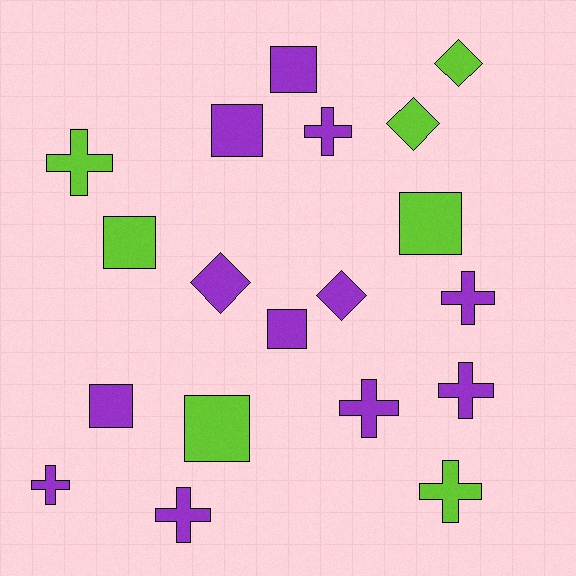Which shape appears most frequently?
Cross, with 8 objects.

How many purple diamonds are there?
There are 2 purple diamonds.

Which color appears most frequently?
Purple, with 12 objects.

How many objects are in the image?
There are 19 objects.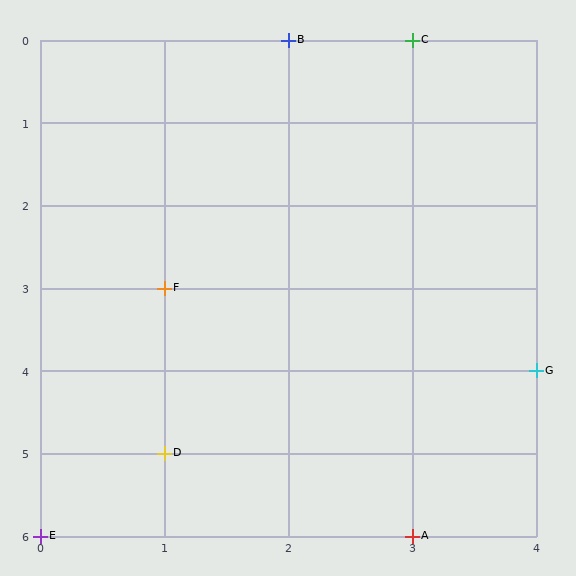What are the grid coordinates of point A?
Point A is at grid coordinates (3, 6).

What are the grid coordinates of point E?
Point E is at grid coordinates (0, 6).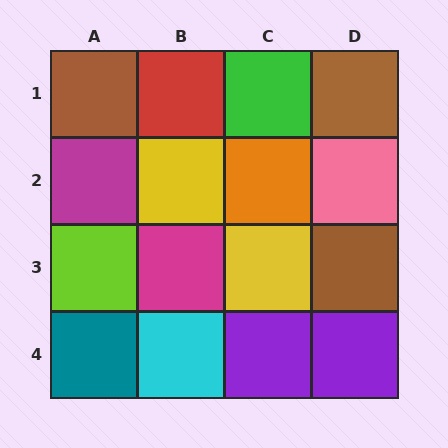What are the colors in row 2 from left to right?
Magenta, yellow, orange, pink.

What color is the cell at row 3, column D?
Brown.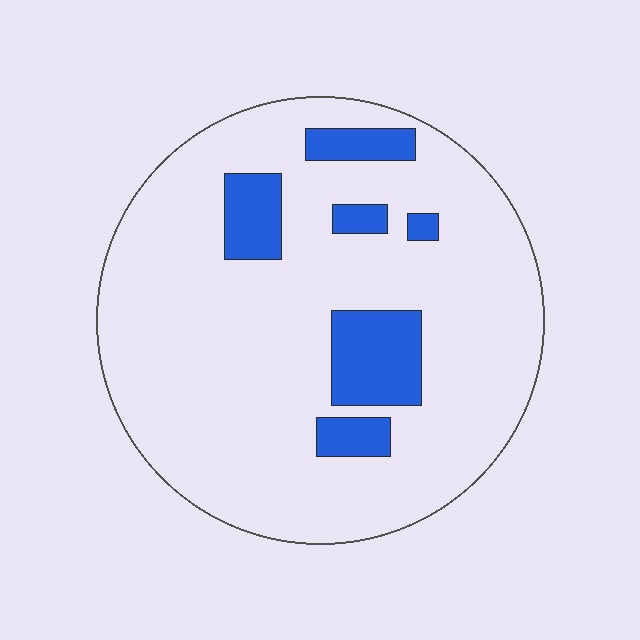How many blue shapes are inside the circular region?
6.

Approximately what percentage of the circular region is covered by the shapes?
Approximately 15%.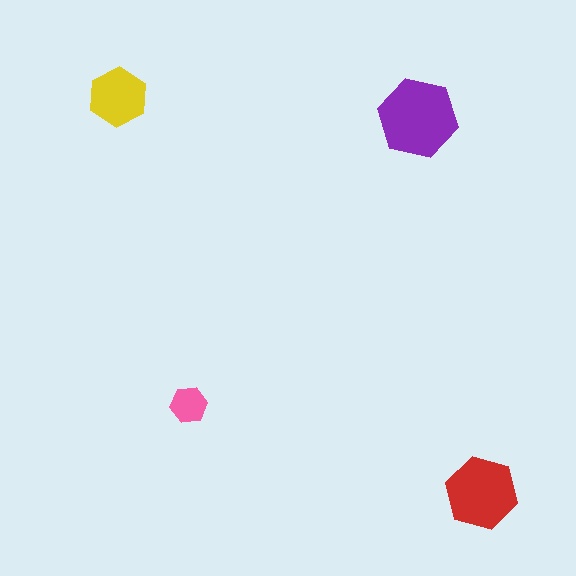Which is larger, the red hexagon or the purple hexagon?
The purple one.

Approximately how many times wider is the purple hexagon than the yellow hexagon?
About 1.5 times wider.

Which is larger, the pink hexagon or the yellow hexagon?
The yellow one.